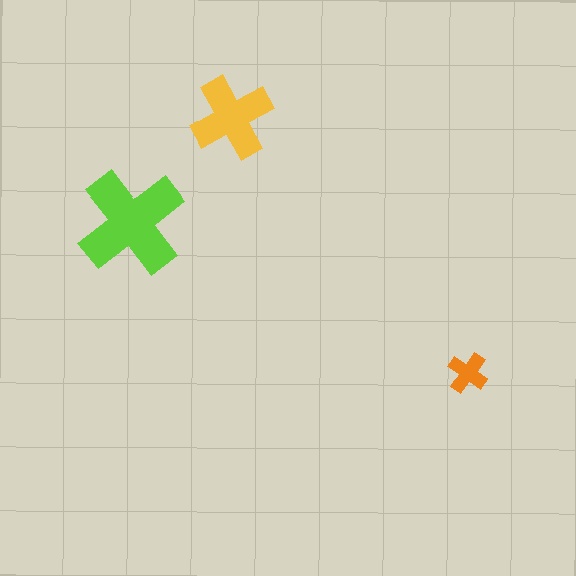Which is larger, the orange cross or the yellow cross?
The yellow one.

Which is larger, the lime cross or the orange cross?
The lime one.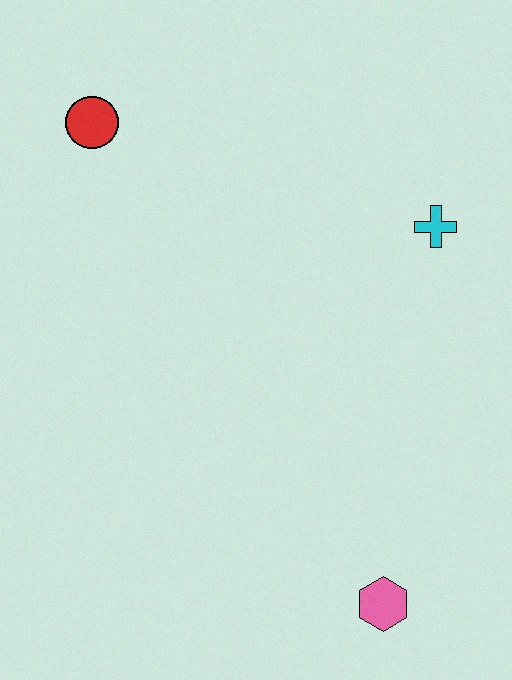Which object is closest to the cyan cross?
The red circle is closest to the cyan cross.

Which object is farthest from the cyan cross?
The pink hexagon is farthest from the cyan cross.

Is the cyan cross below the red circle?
Yes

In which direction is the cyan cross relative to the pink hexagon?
The cyan cross is above the pink hexagon.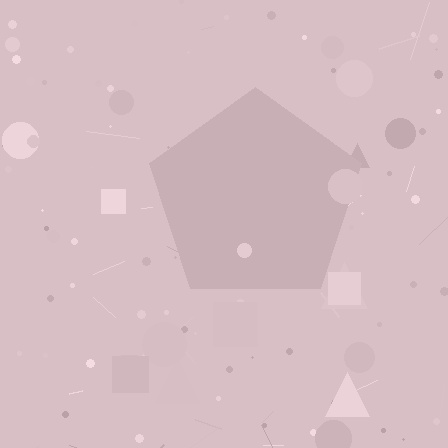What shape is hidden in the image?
A pentagon is hidden in the image.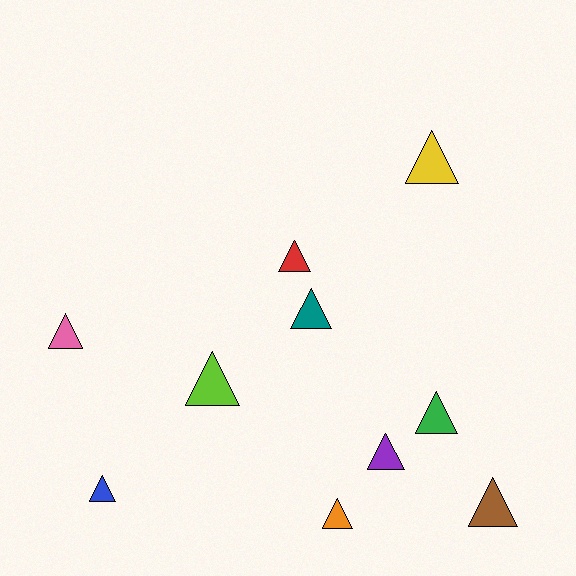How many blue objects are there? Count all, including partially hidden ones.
There is 1 blue object.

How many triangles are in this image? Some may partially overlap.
There are 10 triangles.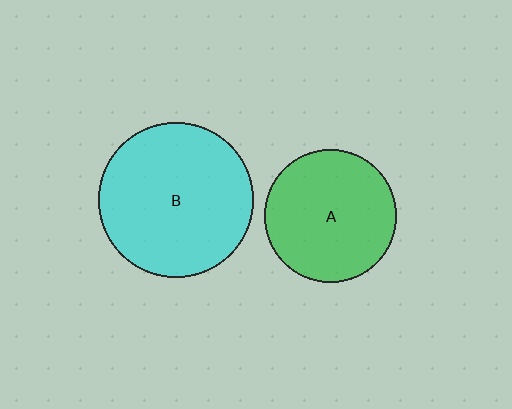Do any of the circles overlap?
No, none of the circles overlap.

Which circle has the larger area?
Circle B (cyan).